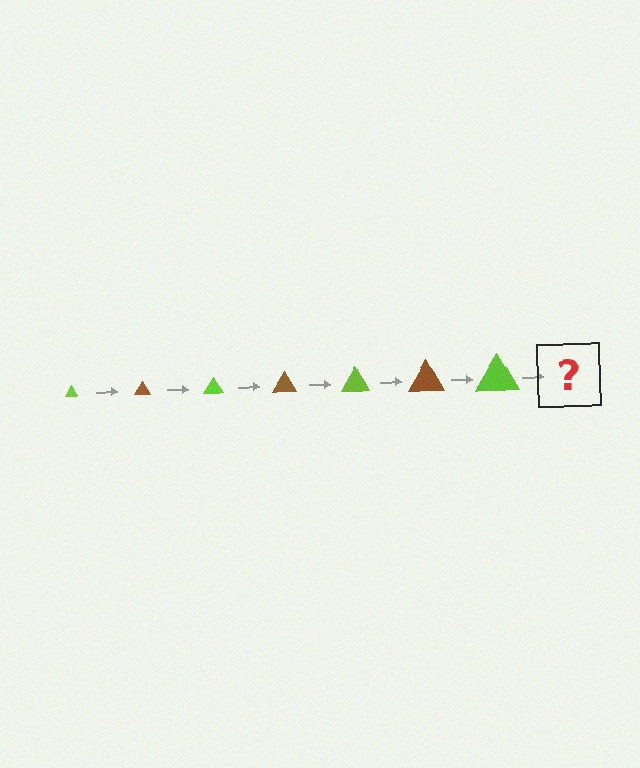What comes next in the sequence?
The next element should be a brown triangle, larger than the previous one.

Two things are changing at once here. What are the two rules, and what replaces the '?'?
The two rules are that the triangle grows larger each step and the color cycles through lime and brown. The '?' should be a brown triangle, larger than the previous one.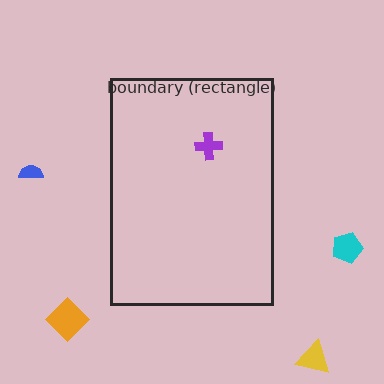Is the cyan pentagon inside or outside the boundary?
Outside.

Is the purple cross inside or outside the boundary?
Inside.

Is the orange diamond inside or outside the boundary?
Outside.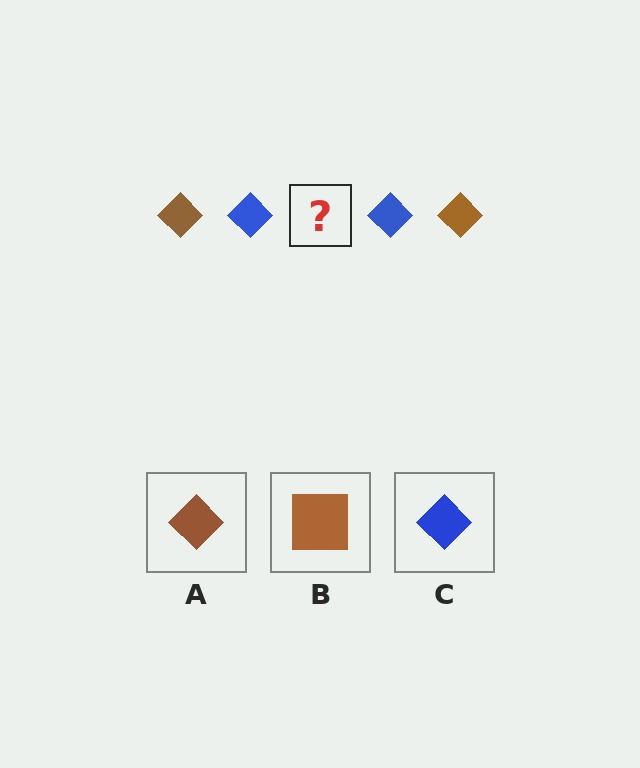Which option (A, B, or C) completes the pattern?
A.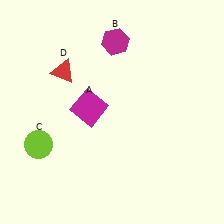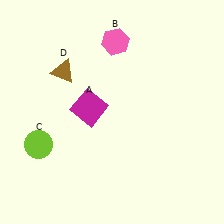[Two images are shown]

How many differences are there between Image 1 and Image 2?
There are 2 differences between the two images.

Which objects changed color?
B changed from magenta to pink. D changed from red to brown.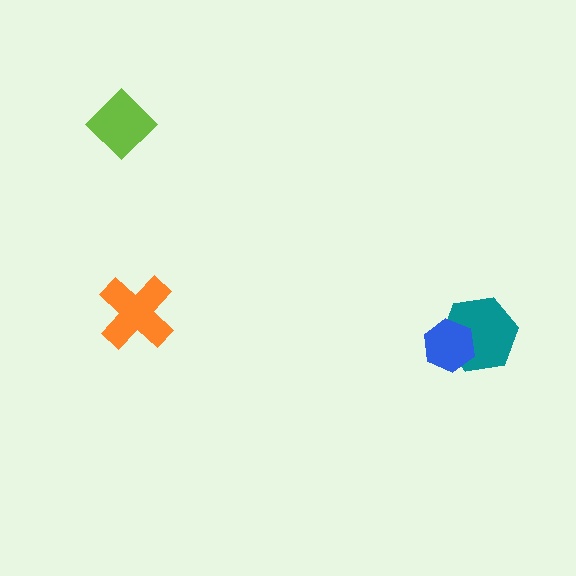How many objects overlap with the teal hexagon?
1 object overlaps with the teal hexagon.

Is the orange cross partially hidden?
No, no other shape covers it.